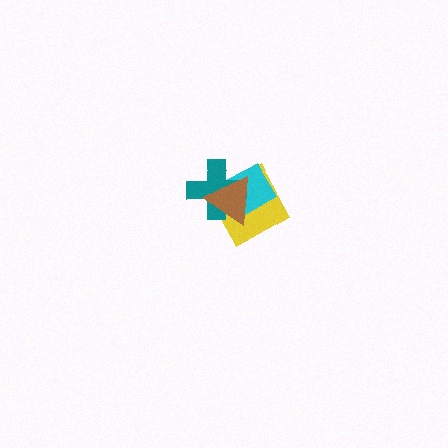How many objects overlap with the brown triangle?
3 objects overlap with the brown triangle.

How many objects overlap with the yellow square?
3 objects overlap with the yellow square.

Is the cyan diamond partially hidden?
Yes, it is partially covered by another shape.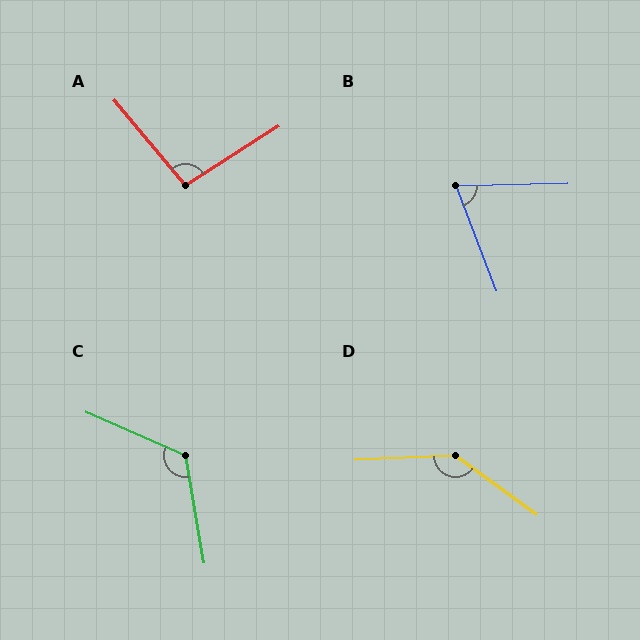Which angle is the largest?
D, at approximately 141 degrees.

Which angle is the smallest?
B, at approximately 71 degrees.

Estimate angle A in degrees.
Approximately 97 degrees.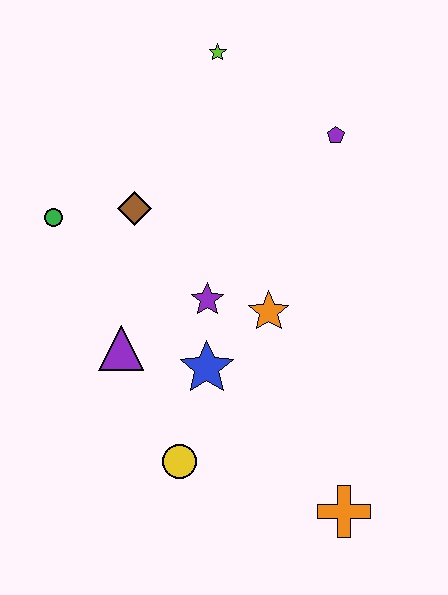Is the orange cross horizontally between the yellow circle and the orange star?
No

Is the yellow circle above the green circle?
No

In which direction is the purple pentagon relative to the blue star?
The purple pentagon is above the blue star.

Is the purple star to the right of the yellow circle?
Yes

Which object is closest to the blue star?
The purple star is closest to the blue star.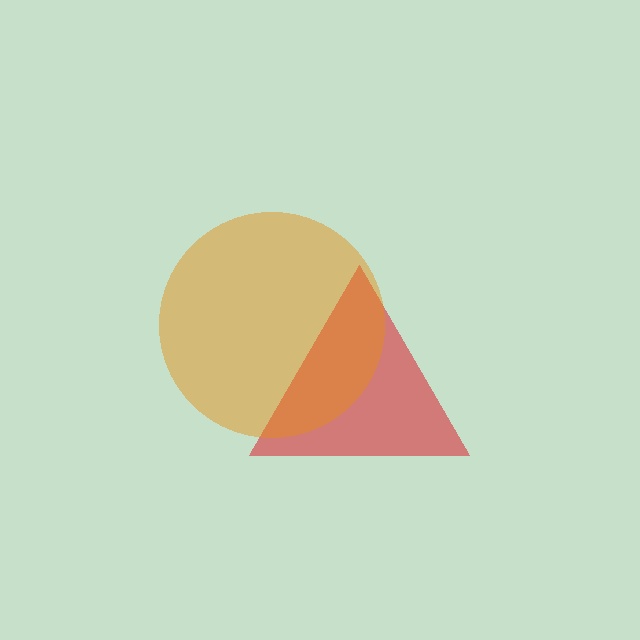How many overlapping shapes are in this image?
There are 2 overlapping shapes in the image.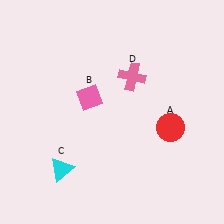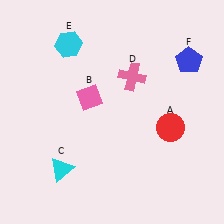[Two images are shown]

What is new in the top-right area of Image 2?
A blue pentagon (F) was added in the top-right area of Image 2.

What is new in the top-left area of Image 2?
A cyan hexagon (E) was added in the top-left area of Image 2.